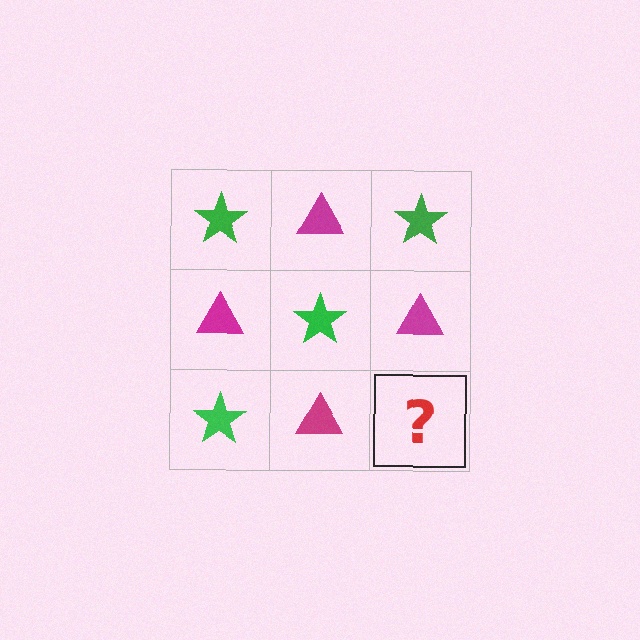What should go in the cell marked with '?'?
The missing cell should contain a green star.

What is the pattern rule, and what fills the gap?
The rule is that it alternates green star and magenta triangle in a checkerboard pattern. The gap should be filled with a green star.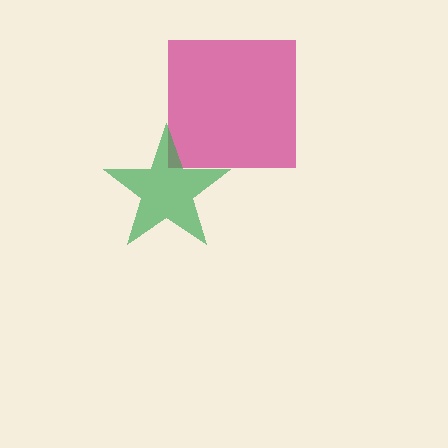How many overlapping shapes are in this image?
There are 2 overlapping shapes in the image.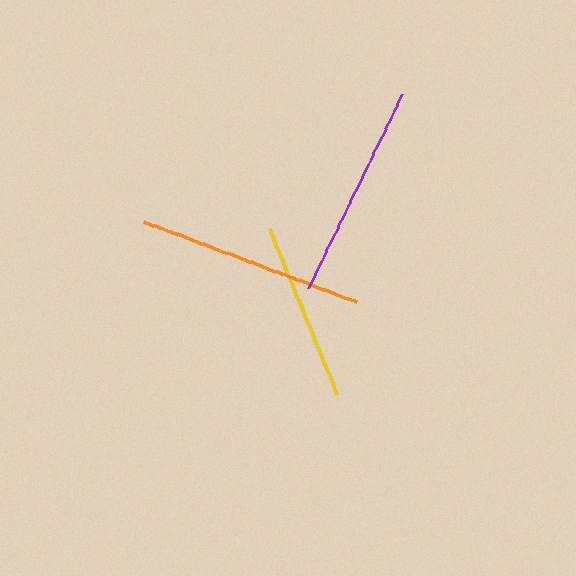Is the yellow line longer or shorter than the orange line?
The orange line is longer than the yellow line.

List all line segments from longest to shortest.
From longest to shortest: orange, purple, yellow.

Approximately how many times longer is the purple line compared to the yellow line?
The purple line is approximately 1.2 times the length of the yellow line.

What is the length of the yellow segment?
The yellow segment is approximately 179 pixels long.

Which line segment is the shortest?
The yellow line is the shortest at approximately 179 pixels.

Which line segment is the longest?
The orange line is the longest at approximately 227 pixels.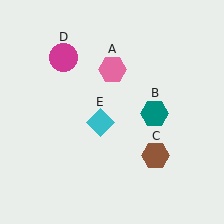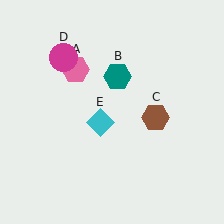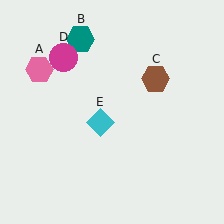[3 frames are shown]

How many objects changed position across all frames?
3 objects changed position: pink hexagon (object A), teal hexagon (object B), brown hexagon (object C).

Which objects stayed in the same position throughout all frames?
Magenta circle (object D) and cyan diamond (object E) remained stationary.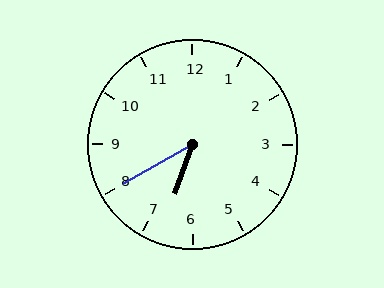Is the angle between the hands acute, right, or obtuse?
It is acute.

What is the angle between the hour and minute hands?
Approximately 40 degrees.